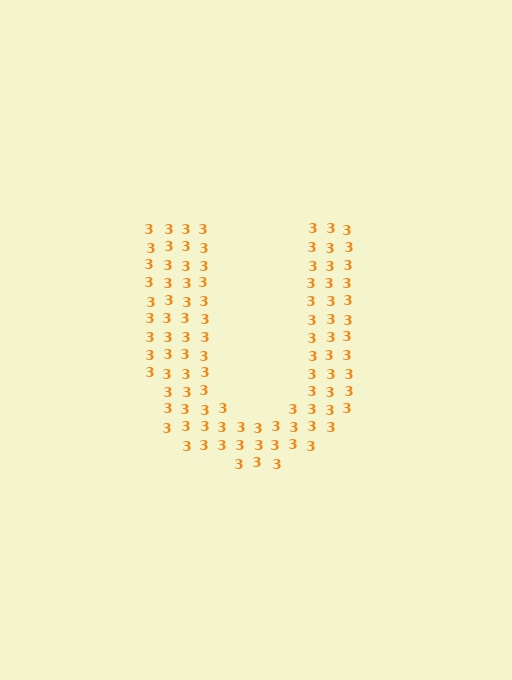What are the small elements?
The small elements are digit 3's.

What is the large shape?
The large shape is the letter U.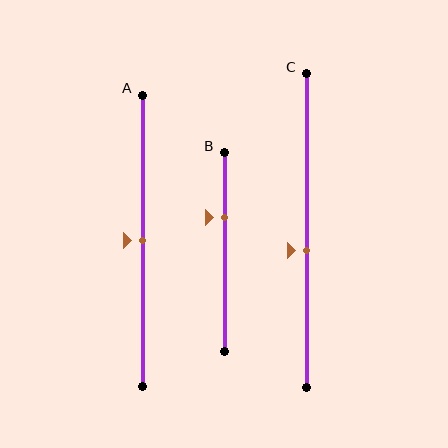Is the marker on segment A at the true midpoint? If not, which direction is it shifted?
Yes, the marker on segment A is at the true midpoint.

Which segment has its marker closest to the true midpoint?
Segment A has its marker closest to the true midpoint.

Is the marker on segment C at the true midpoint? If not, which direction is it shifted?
No, the marker on segment C is shifted downward by about 6% of the segment length.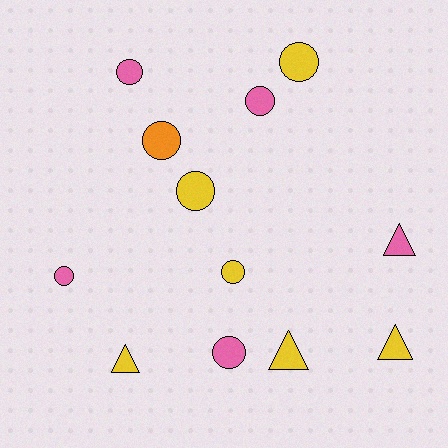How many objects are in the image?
There are 12 objects.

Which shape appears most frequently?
Circle, with 8 objects.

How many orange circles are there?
There is 1 orange circle.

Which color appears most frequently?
Yellow, with 6 objects.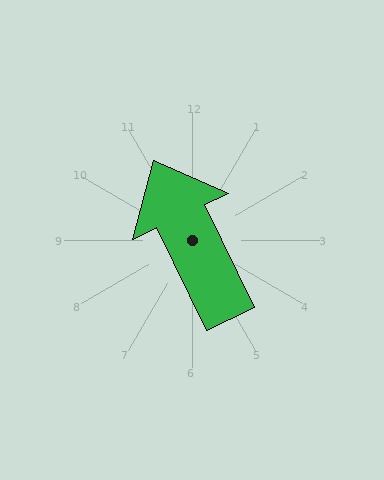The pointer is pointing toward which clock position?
Roughly 11 o'clock.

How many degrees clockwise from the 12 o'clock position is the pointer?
Approximately 334 degrees.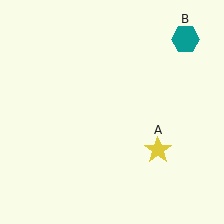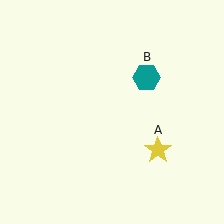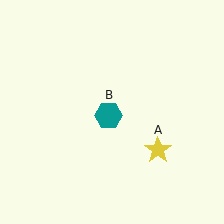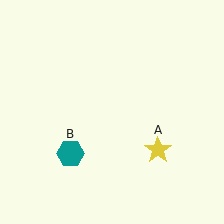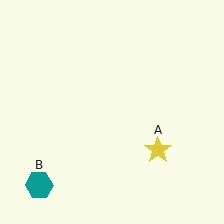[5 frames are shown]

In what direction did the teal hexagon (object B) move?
The teal hexagon (object B) moved down and to the left.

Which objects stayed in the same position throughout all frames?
Yellow star (object A) remained stationary.